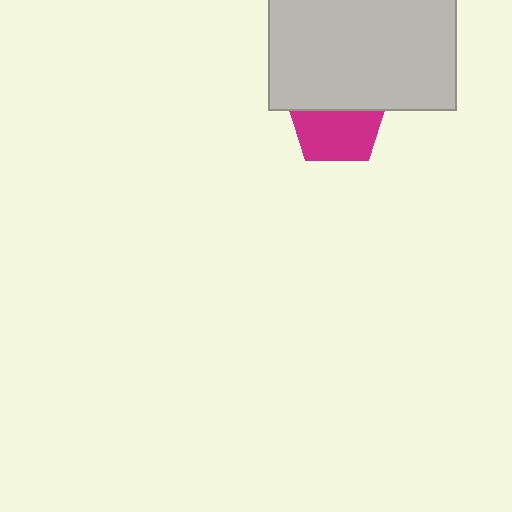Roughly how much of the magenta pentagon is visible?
About half of it is visible (roughly 57%).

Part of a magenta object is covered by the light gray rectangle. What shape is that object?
It is a pentagon.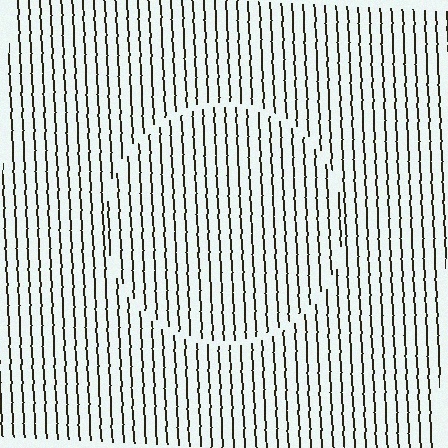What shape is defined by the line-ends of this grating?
An illusory circle. The interior of the shape contains the same grating, shifted by half a period — the contour is defined by the phase discontinuity where line-ends from the inner and outer gratings abut.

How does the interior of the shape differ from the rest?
The interior of the shape contains the same grating, shifted by half a period — the contour is defined by the phase discontinuity where line-ends from the inner and outer gratings abut.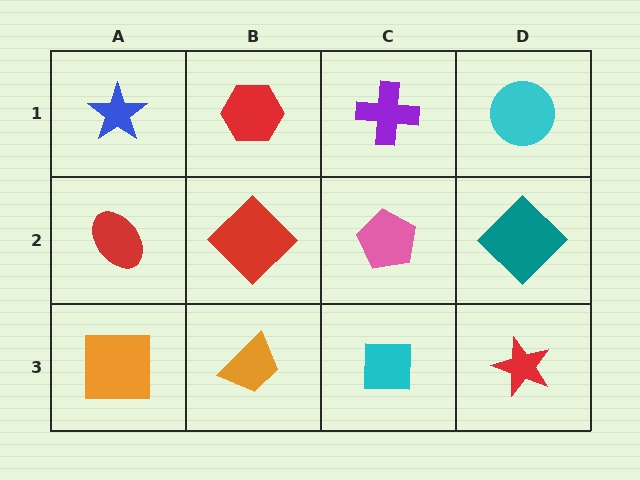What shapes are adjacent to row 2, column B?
A red hexagon (row 1, column B), an orange trapezoid (row 3, column B), a red ellipse (row 2, column A), a pink pentagon (row 2, column C).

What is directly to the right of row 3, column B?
A cyan square.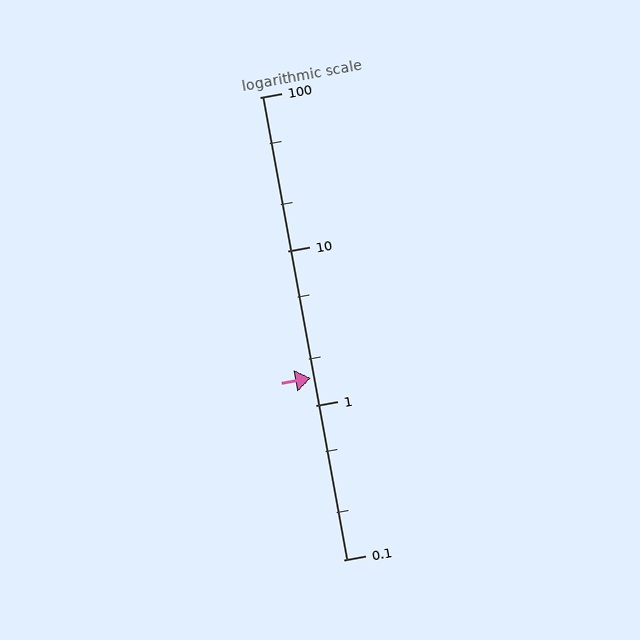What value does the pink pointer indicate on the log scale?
The pointer indicates approximately 1.5.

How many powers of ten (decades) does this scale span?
The scale spans 3 decades, from 0.1 to 100.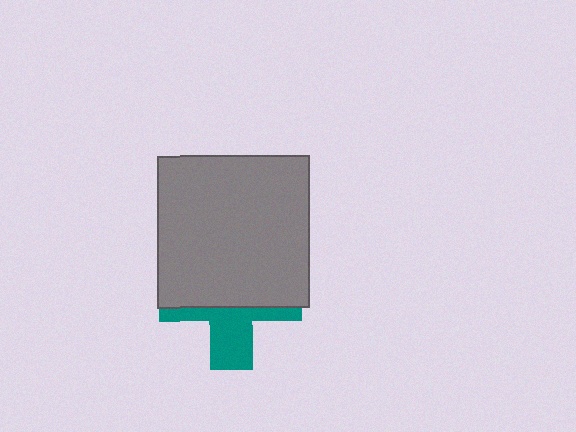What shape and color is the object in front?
The object in front is a gray square.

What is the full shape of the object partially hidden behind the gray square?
The partially hidden object is a teal cross.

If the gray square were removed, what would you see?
You would see the complete teal cross.